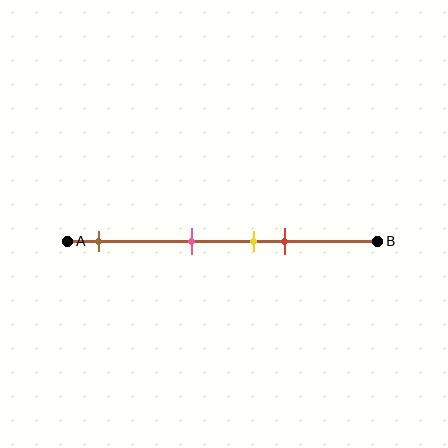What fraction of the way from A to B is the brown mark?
The brown mark is approximately 10% (0.1) of the way from A to B.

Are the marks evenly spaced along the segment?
No, the marks are not evenly spaced.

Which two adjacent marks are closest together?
The yellow and red marks are the closest adjacent pair.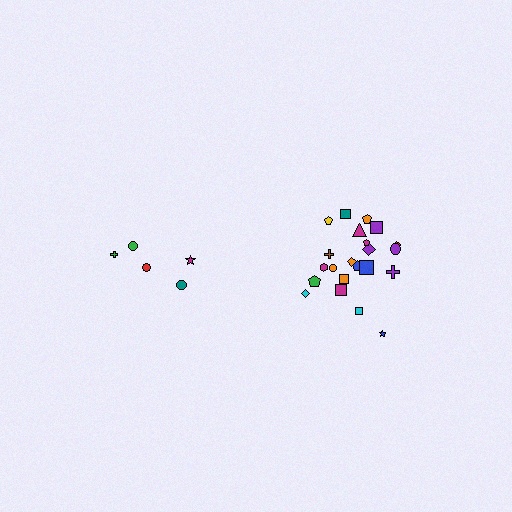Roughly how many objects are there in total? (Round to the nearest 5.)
Roughly 25 objects in total.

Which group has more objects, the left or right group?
The right group.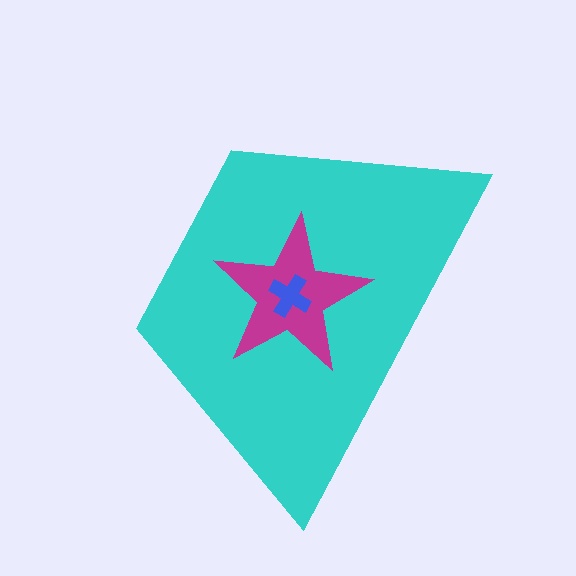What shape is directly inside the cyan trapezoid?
The magenta star.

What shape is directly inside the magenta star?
The blue cross.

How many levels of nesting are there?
3.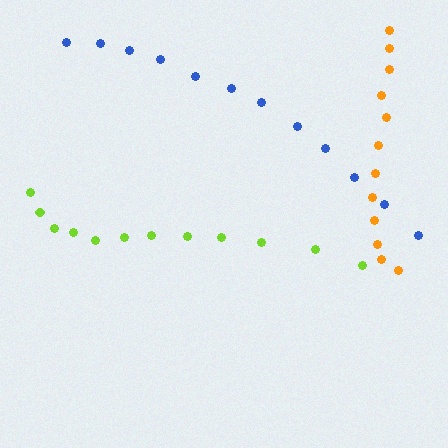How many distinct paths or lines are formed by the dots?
There are 3 distinct paths.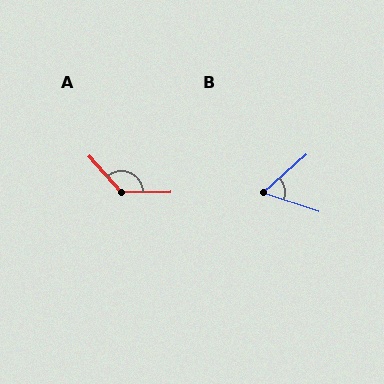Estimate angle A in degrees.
Approximately 131 degrees.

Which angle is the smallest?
B, at approximately 60 degrees.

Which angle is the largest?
A, at approximately 131 degrees.